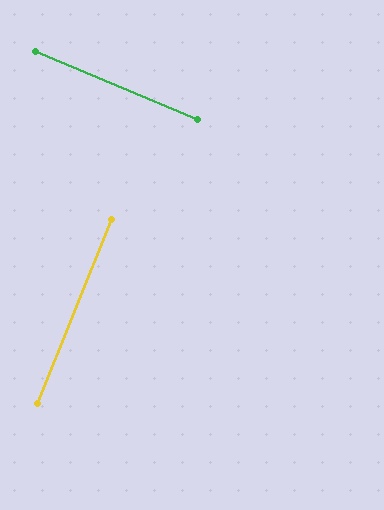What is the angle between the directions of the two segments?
Approximately 89 degrees.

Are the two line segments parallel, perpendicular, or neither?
Perpendicular — they meet at approximately 89°.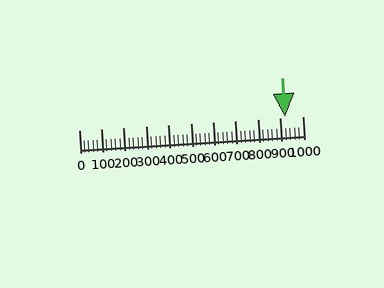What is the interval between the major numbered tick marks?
The major tick marks are spaced 100 units apart.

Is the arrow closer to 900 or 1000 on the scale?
The arrow is closer to 900.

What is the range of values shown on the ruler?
The ruler shows values from 0 to 1000.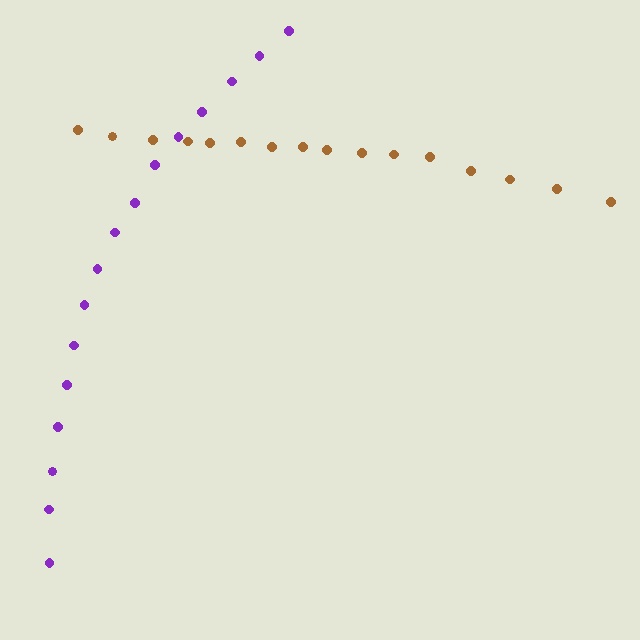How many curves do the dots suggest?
There are 2 distinct paths.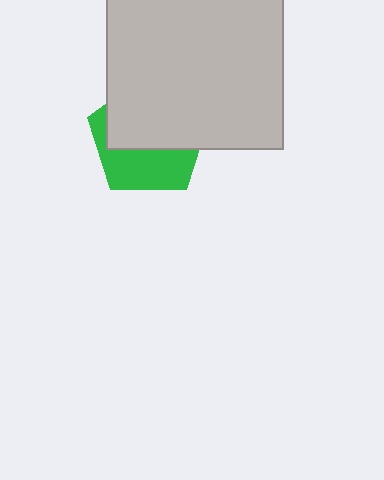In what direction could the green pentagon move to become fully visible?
The green pentagon could move down. That would shift it out from behind the light gray rectangle entirely.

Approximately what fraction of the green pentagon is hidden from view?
Roughly 59% of the green pentagon is hidden behind the light gray rectangle.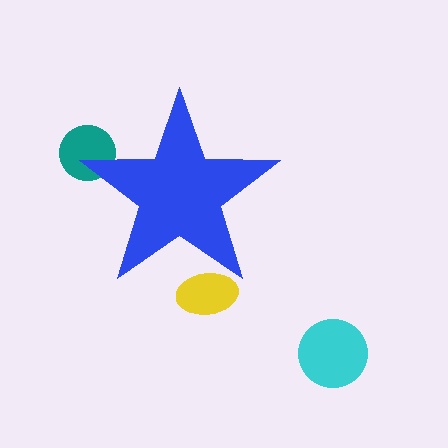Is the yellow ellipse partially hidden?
Yes, the yellow ellipse is partially hidden behind the blue star.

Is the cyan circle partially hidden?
No, the cyan circle is fully visible.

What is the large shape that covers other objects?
A blue star.